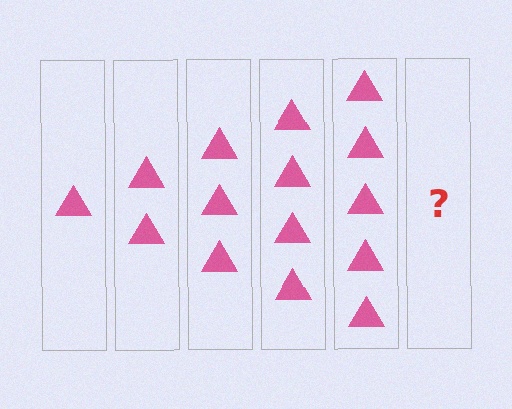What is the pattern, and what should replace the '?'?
The pattern is that each step adds one more triangle. The '?' should be 6 triangles.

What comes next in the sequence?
The next element should be 6 triangles.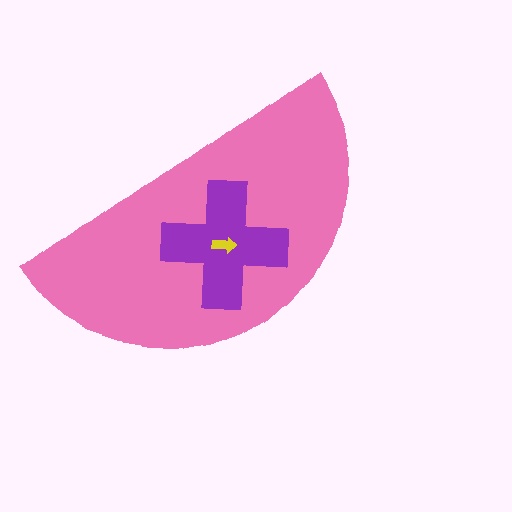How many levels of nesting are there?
3.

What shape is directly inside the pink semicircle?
The purple cross.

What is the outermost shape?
The pink semicircle.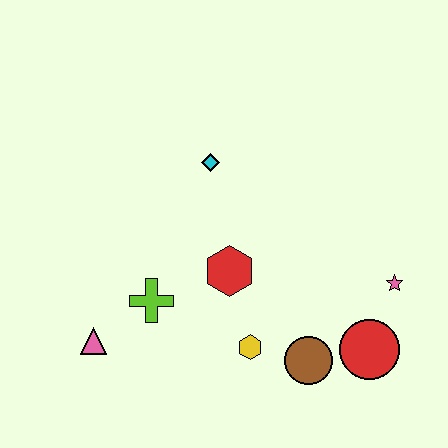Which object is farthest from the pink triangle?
The pink star is farthest from the pink triangle.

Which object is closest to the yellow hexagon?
The brown circle is closest to the yellow hexagon.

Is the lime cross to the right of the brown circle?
No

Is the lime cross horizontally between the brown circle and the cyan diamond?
No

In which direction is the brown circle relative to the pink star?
The brown circle is to the left of the pink star.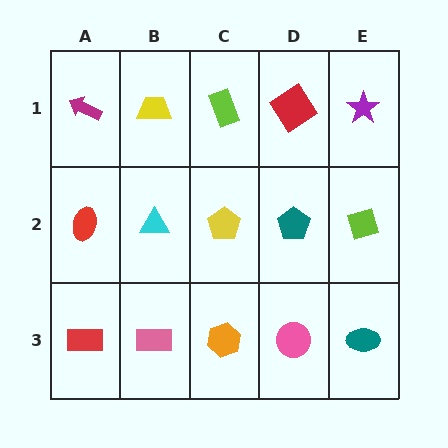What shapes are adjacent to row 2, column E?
A purple star (row 1, column E), a teal ellipse (row 3, column E), a teal pentagon (row 2, column D).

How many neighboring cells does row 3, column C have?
3.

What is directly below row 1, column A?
A red ellipse.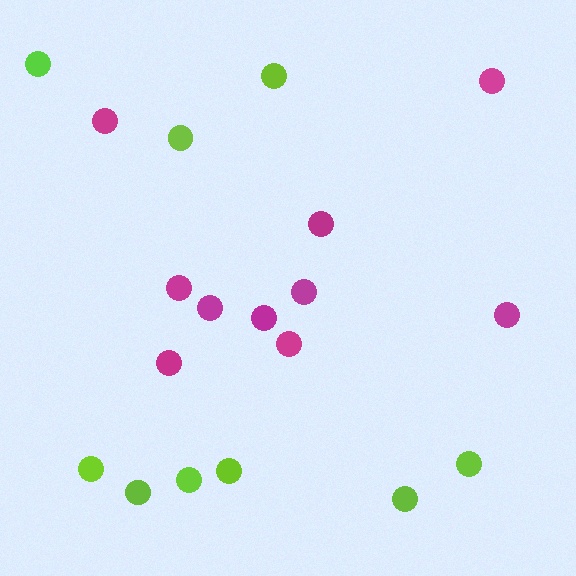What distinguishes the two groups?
There are 2 groups: one group of magenta circles (10) and one group of lime circles (9).